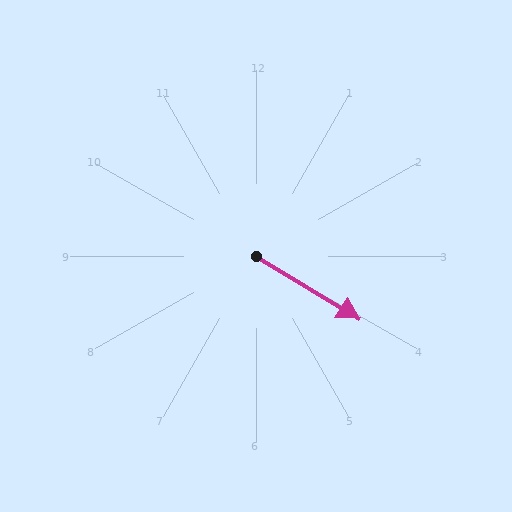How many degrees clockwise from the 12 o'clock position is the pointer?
Approximately 121 degrees.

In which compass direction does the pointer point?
Southeast.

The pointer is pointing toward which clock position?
Roughly 4 o'clock.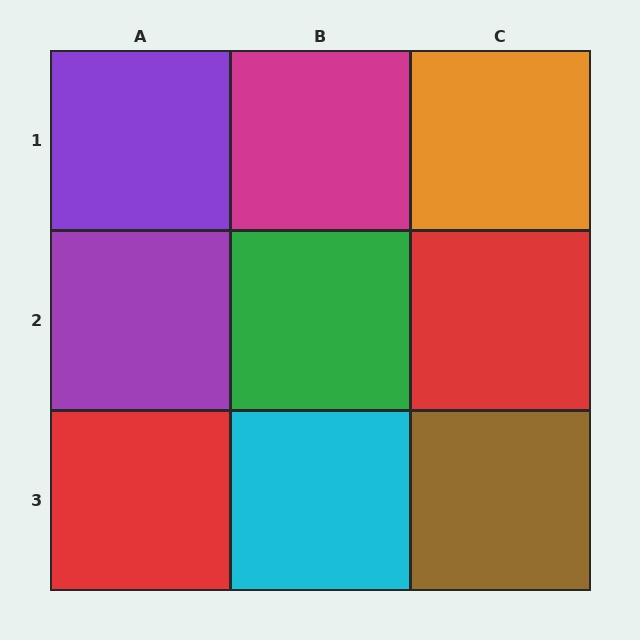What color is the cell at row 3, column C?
Brown.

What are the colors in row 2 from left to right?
Purple, green, red.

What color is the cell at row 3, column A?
Red.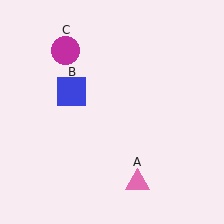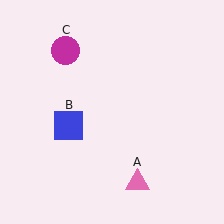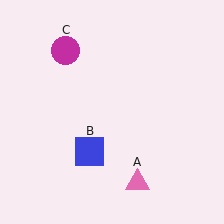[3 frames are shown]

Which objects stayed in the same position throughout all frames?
Pink triangle (object A) and magenta circle (object C) remained stationary.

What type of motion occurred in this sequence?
The blue square (object B) rotated counterclockwise around the center of the scene.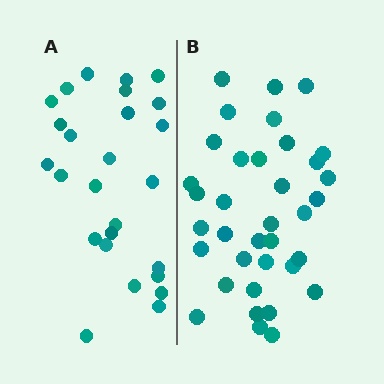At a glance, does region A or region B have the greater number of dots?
Region B (the right region) has more dots.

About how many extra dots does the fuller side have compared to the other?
Region B has roughly 10 or so more dots than region A.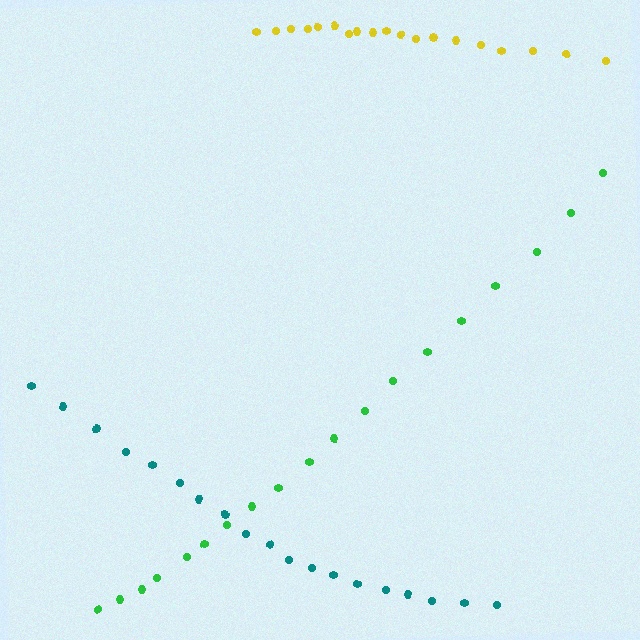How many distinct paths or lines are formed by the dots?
There are 3 distinct paths.